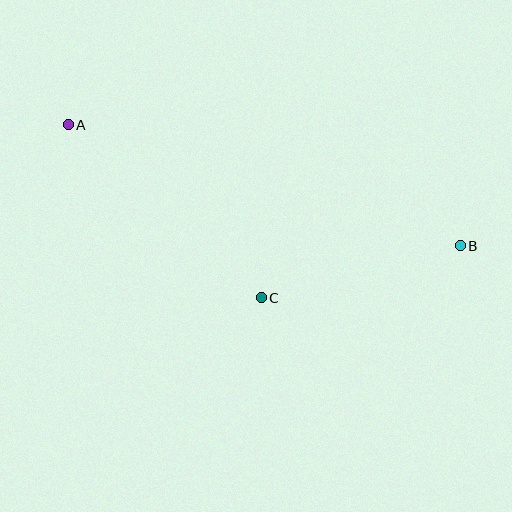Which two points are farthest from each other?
Points A and B are farthest from each other.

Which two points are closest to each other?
Points B and C are closest to each other.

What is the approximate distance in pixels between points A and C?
The distance between A and C is approximately 259 pixels.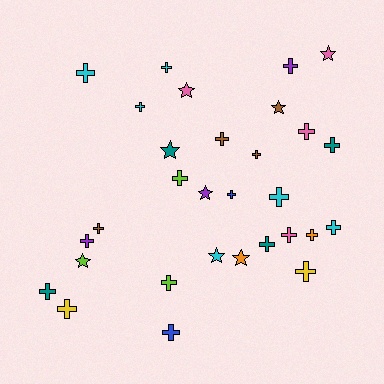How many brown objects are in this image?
There are 4 brown objects.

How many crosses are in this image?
There are 22 crosses.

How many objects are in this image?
There are 30 objects.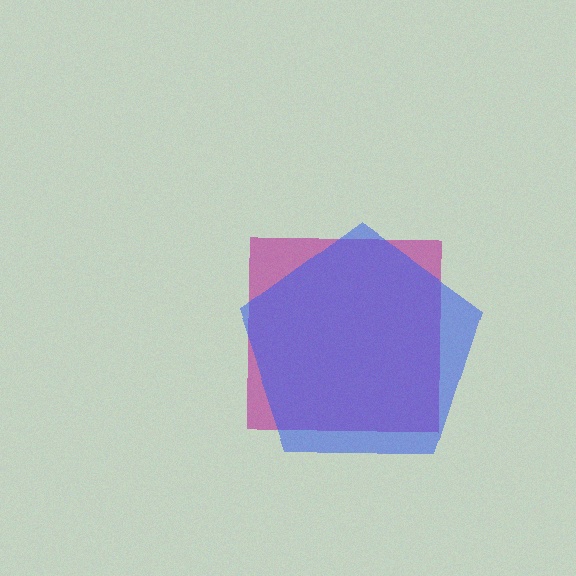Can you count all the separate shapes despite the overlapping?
Yes, there are 2 separate shapes.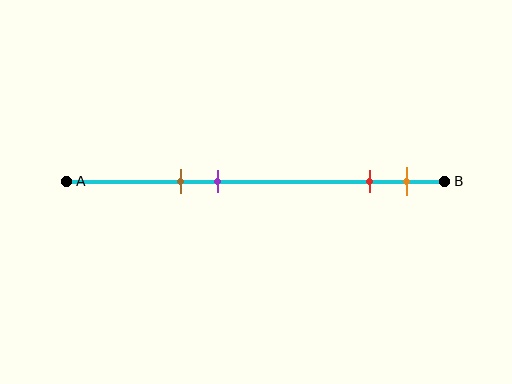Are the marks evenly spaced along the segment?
No, the marks are not evenly spaced.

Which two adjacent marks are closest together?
The red and orange marks are the closest adjacent pair.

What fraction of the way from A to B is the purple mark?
The purple mark is approximately 40% (0.4) of the way from A to B.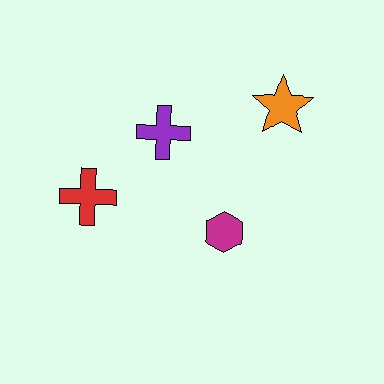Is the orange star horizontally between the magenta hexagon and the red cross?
No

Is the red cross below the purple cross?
Yes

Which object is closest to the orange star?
The purple cross is closest to the orange star.